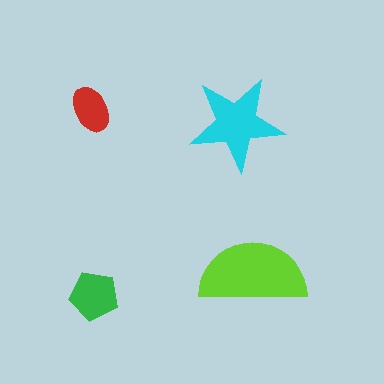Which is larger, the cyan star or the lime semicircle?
The lime semicircle.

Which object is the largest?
The lime semicircle.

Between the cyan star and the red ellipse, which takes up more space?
The cyan star.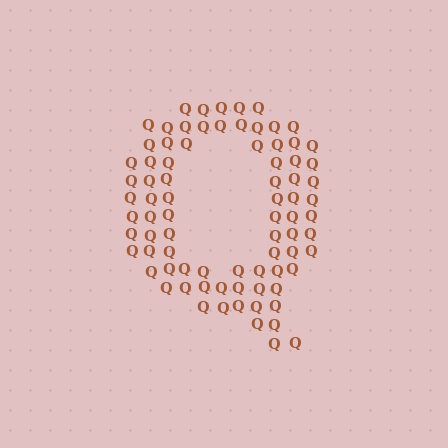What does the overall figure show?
The overall figure shows the letter Q.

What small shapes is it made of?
It is made of small letter Q's.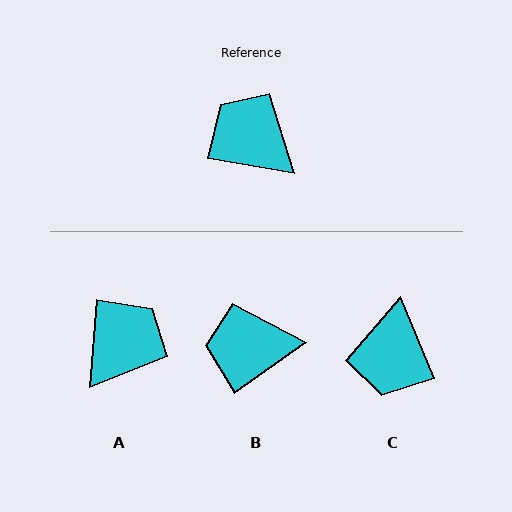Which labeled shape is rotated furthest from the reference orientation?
C, about 122 degrees away.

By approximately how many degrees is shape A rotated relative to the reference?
Approximately 85 degrees clockwise.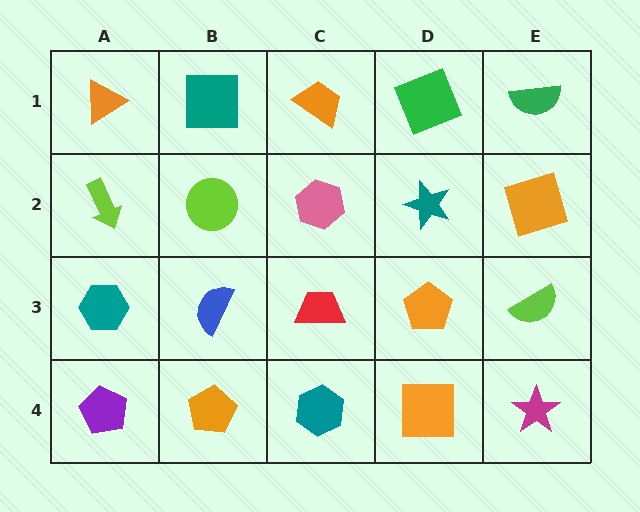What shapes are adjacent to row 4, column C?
A red trapezoid (row 3, column C), an orange pentagon (row 4, column B), an orange square (row 4, column D).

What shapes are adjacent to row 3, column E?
An orange square (row 2, column E), a magenta star (row 4, column E), an orange pentagon (row 3, column D).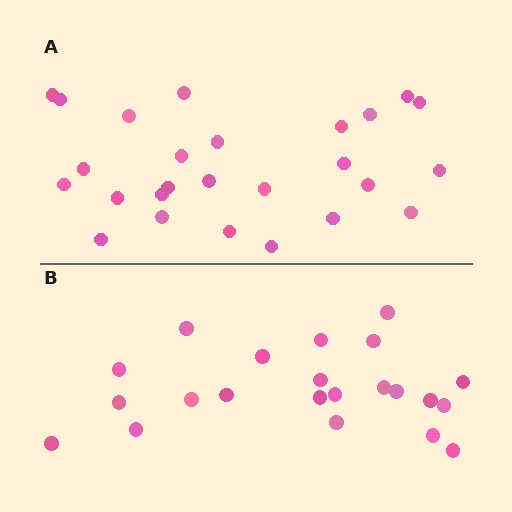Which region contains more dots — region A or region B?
Region A (the top region) has more dots.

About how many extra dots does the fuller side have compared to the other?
Region A has about 4 more dots than region B.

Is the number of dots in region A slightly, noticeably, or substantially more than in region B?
Region A has only slightly more — the two regions are fairly close. The ratio is roughly 1.2 to 1.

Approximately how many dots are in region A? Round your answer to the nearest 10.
About 30 dots. (The exact count is 26, which rounds to 30.)